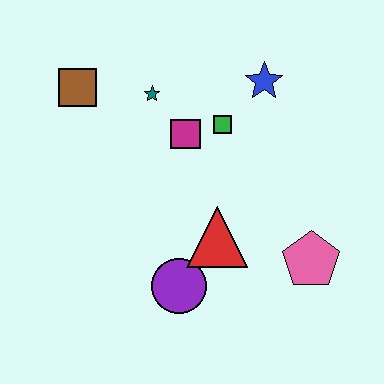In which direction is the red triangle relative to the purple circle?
The red triangle is above the purple circle.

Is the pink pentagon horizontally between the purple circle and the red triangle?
No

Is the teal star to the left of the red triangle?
Yes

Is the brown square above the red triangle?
Yes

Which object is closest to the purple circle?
The red triangle is closest to the purple circle.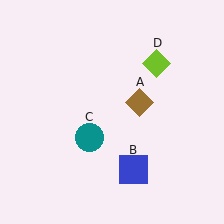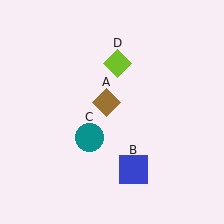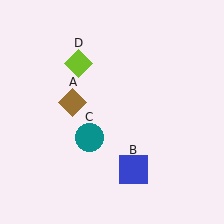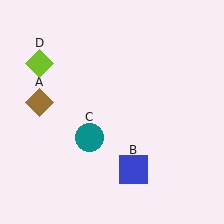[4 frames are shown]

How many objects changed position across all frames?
2 objects changed position: brown diamond (object A), lime diamond (object D).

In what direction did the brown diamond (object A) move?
The brown diamond (object A) moved left.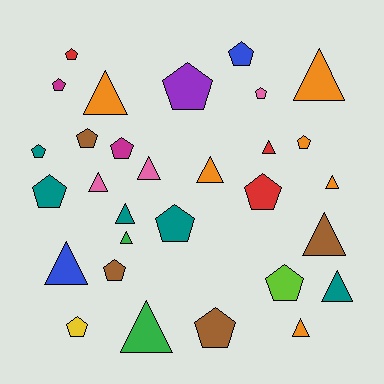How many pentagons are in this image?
There are 16 pentagons.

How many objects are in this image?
There are 30 objects.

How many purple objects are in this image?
There is 1 purple object.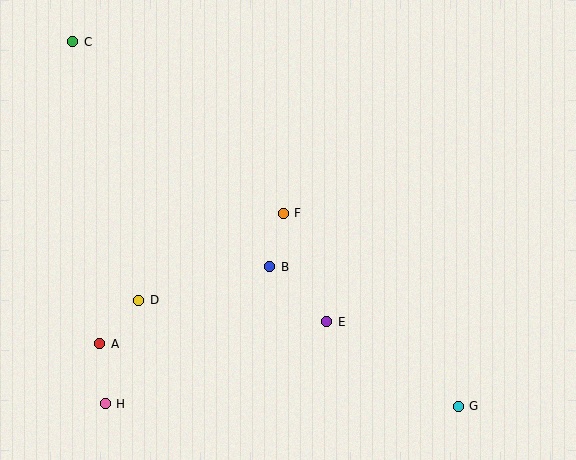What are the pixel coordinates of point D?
Point D is at (139, 300).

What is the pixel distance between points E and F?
The distance between E and F is 117 pixels.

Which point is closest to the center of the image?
Point F at (283, 213) is closest to the center.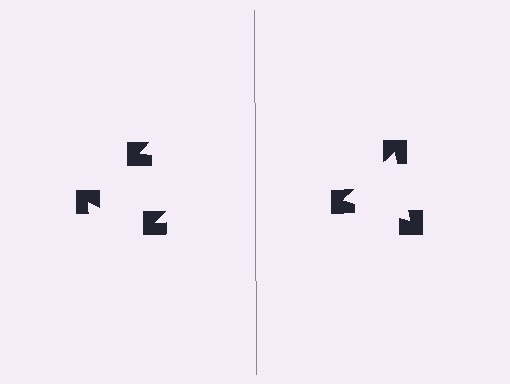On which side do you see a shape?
An illusory triangle appears on the right side. On the left side the wedge cuts are rotated, so no coherent shape forms.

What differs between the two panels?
The notched squares are positioned identically on both sides; only the wedge orientations differ. On the right they align to a triangle; on the left they are misaligned.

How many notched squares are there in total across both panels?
6 — 3 on each side.